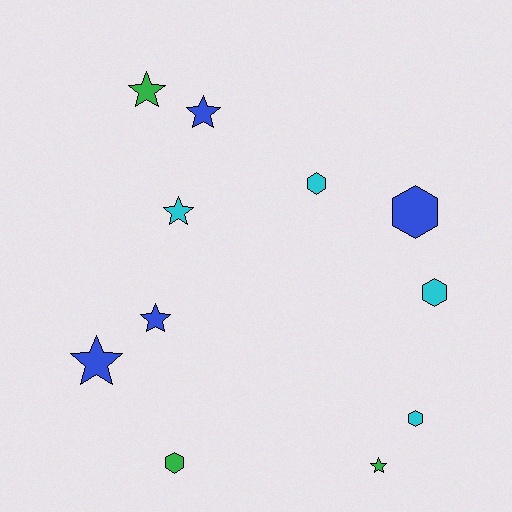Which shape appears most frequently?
Star, with 6 objects.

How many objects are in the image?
There are 11 objects.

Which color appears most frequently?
Cyan, with 4 objects.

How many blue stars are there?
There are 3 blue stars.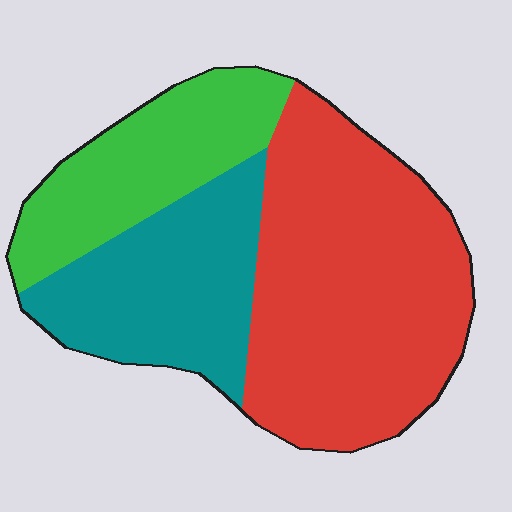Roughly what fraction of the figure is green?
Green covers about 25% of the figure.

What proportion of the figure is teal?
Teal covers about 25% of the figure.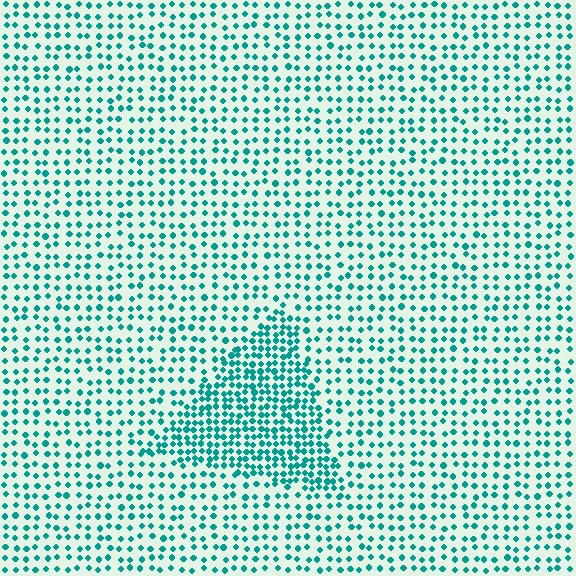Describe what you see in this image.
The image contains small teal elements arranged at two different densities. A triangle-shaped region is visible where the elements are more densely packed than the surrounding area.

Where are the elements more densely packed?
The elements are more densely packed inside the triangle boundary.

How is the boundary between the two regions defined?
The boundary is defined by a change in element density (approximately 2.0x ratio). All elements are the same color, size, and shape.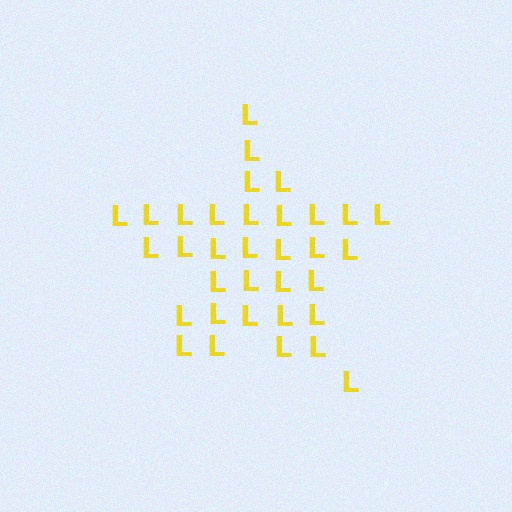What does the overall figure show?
The overall figure shows a star.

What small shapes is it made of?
It is made of small letter L's.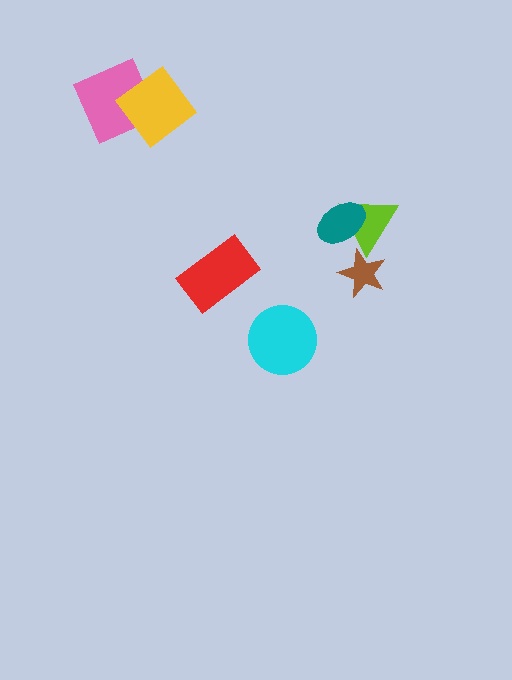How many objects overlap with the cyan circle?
0 objects overlap with the cyan circle.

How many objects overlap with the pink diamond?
1 object overlaps with the pink diamond.